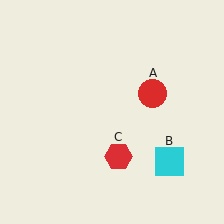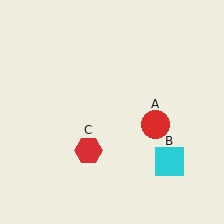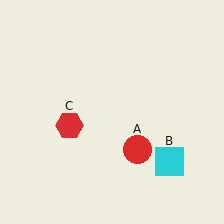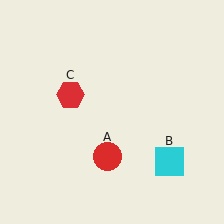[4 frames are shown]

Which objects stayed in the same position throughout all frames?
Cyan square (object B) remained stationary.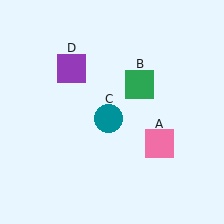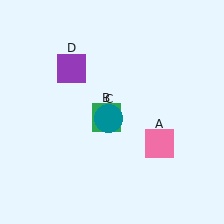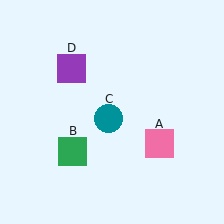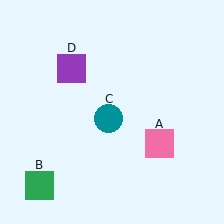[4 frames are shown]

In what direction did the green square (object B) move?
The green square (object B) moved down and to the left.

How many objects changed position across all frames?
1 object changed position: green square (object B).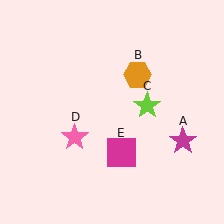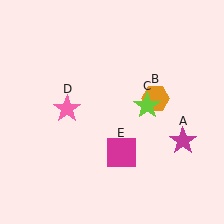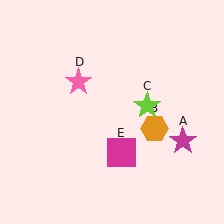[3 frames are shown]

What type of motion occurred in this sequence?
The orange hexagon (object B), pink star (object D) rotated clockwise around the center of the scene.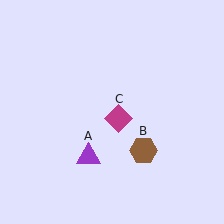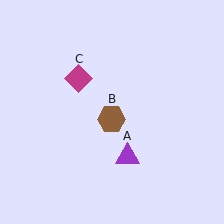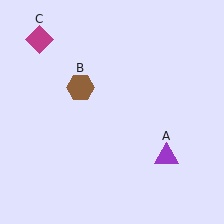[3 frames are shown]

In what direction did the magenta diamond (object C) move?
The magenta diamond (object C) moved up and to the left.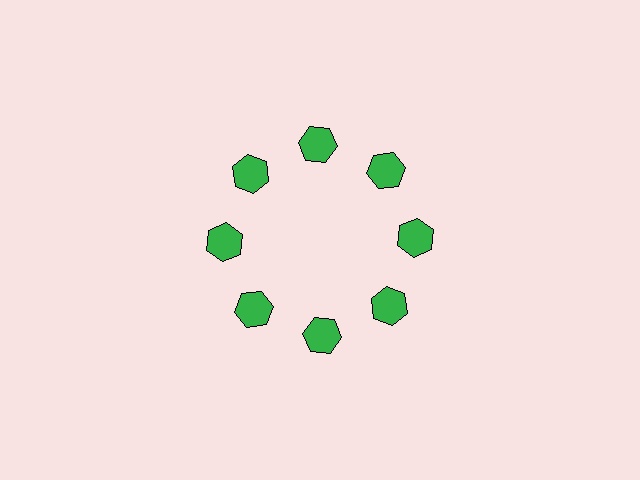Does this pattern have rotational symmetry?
Yes, this pattern has 8-fold rotational symmetry. It looks the same after rotating 45 degrees around the center.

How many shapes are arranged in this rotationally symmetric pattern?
There are 8 shapes, arranged in 8 groups of 1.